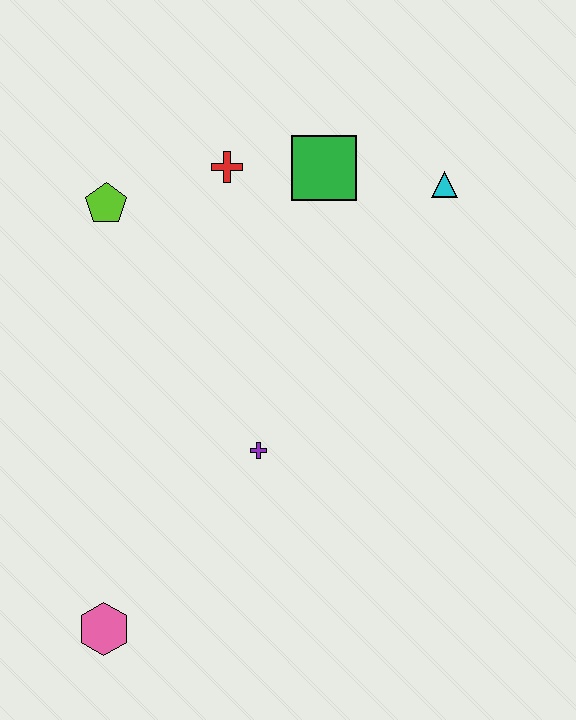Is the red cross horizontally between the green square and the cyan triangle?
No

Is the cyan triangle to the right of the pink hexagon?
Yes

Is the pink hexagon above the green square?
No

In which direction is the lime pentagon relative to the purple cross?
The lime pentagon is above the purple cross.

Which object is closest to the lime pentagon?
The red cross is closest to the lime pentagon.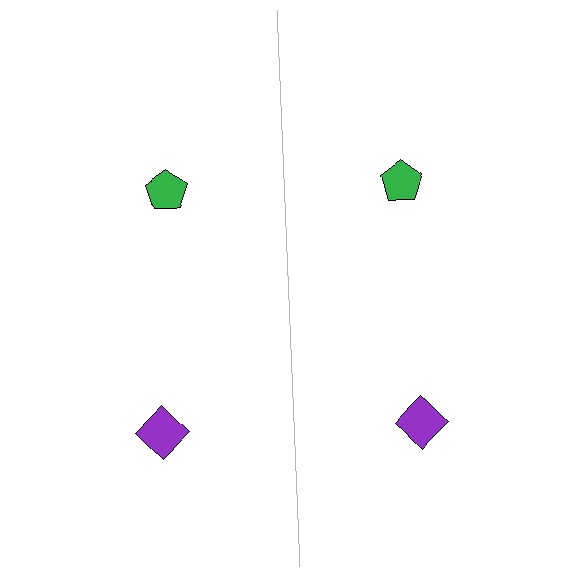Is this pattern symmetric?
Yes, this pattern has bilateral (reflection) symmetry.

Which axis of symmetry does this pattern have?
The pattern has a vertical axis of symmetry running through the center of the image.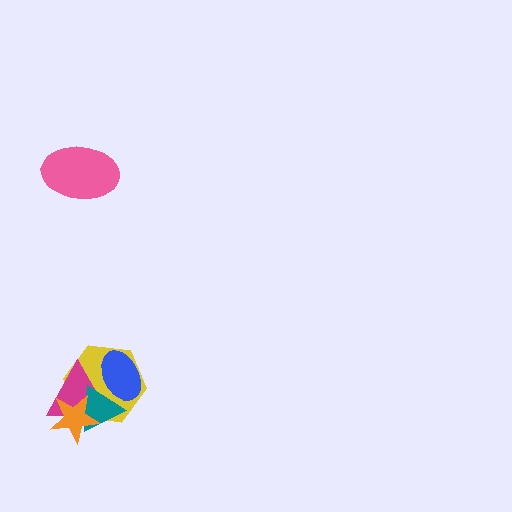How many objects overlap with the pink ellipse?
0 objects overlap with the pink ellipse.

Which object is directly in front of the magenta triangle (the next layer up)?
The teal triangle is directly in front of the magenta triangle.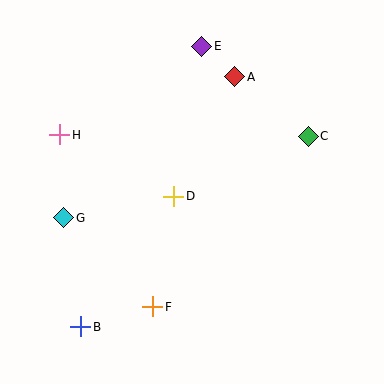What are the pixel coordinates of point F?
Point F is at (153, 307).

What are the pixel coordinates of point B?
Point B is at (81, 327).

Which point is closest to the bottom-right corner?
Point F is closest to the bottom-right corner.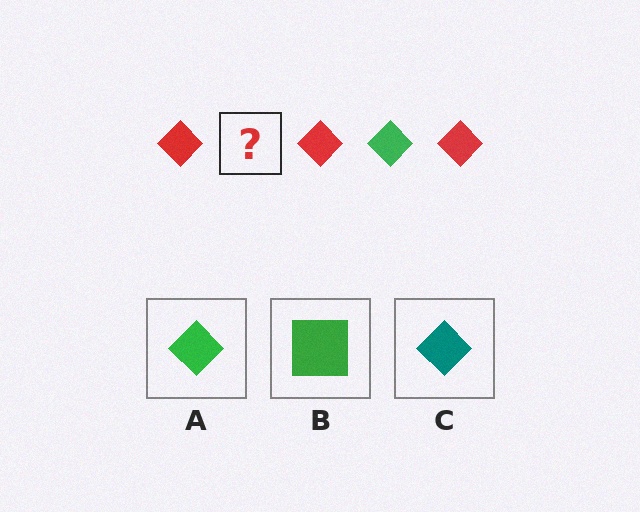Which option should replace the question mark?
Option A.